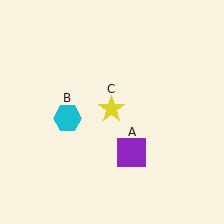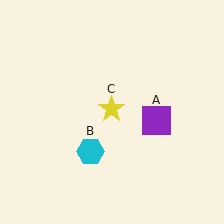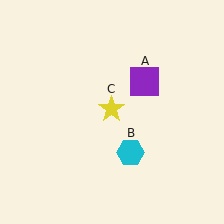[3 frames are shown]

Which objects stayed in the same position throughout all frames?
Yellow star (object C) remained stationary.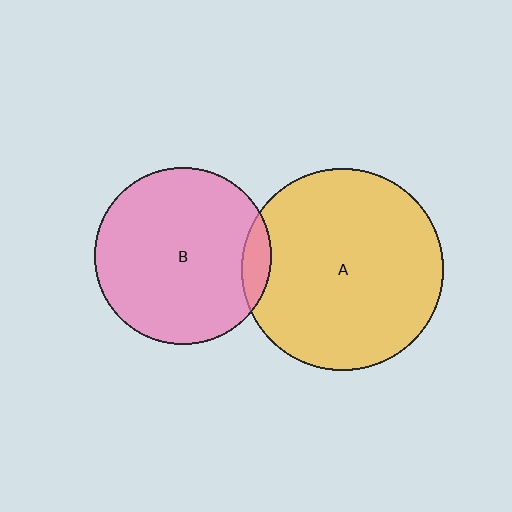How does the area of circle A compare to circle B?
Approximately 1.3 times.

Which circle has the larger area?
Circle A (yellow).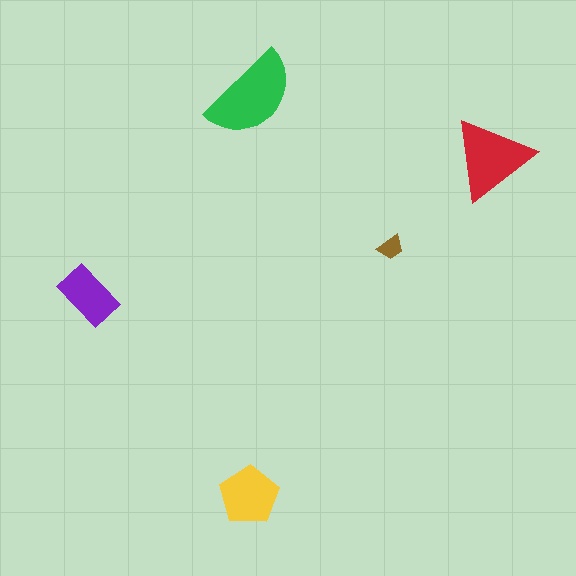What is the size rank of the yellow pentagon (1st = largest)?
3rd.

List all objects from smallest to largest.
The brown trapezoid, the purple rectangle, the yellow pentagon, the red triangle, the green semicircle.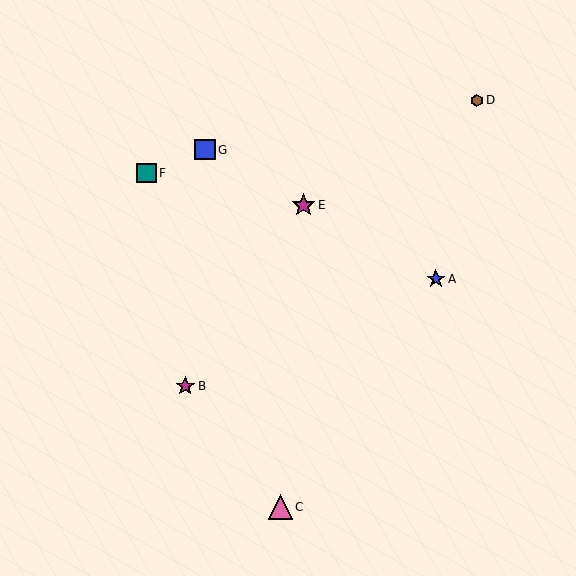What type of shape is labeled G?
Shape G is a blue square.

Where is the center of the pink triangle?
The center of the pink triangle is at (280, 507).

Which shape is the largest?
The pink triangle (labeled C) is the largest.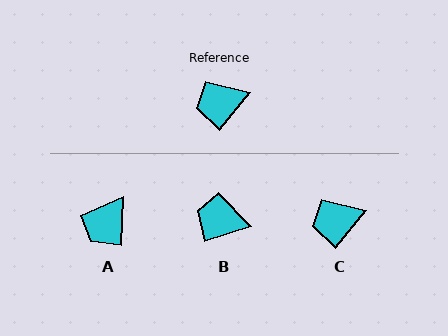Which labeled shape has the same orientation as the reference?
C.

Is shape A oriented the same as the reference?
No, it is off by about 38 degrees.